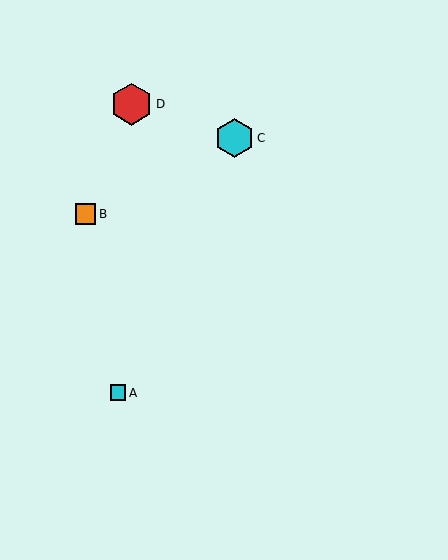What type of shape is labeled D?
Shape D is a red hexagon.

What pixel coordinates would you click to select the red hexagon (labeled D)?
Click at (132, 104) to select the red hexagon D.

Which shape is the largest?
The red hexagon (labeled D) is the largest.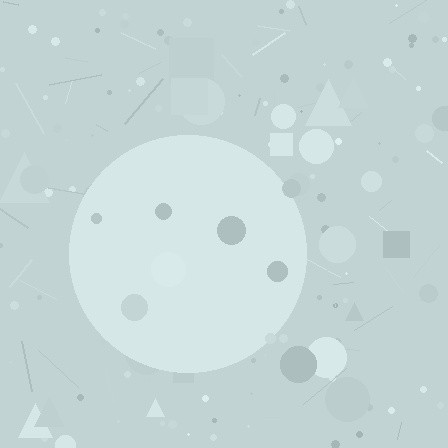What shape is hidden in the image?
A circle is hidden in the image.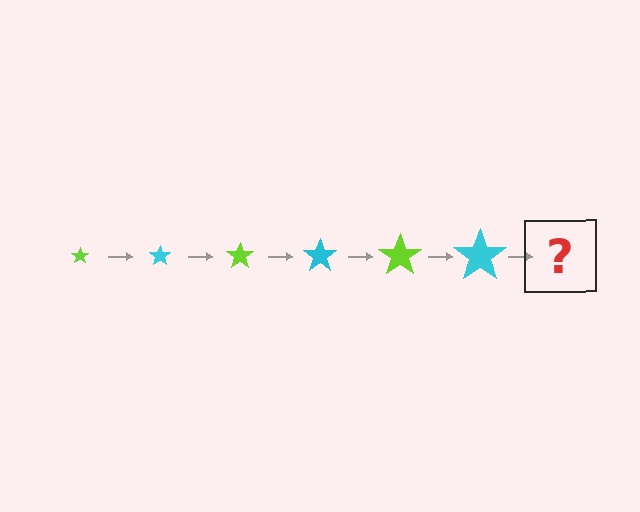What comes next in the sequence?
The next element should be a lime star, larger than the previous one.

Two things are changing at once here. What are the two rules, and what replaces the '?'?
The two rules are that the star grows larger each step and the color cycles through lime and cyan. The '?' should be a lime star, larger than the previous one.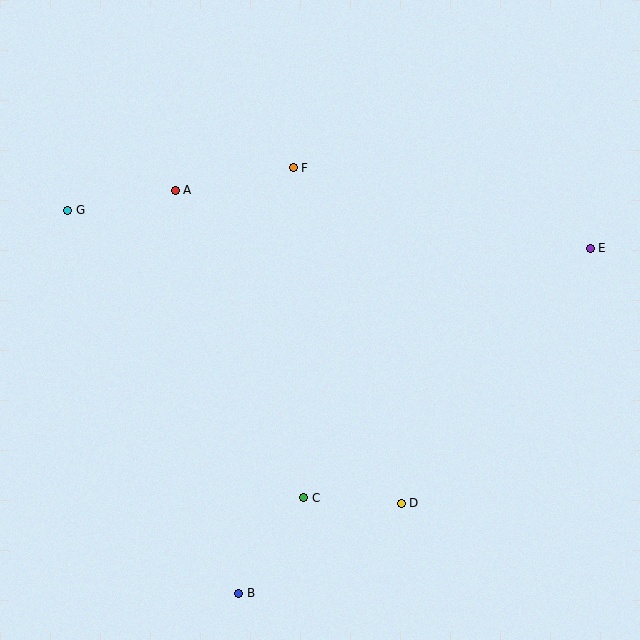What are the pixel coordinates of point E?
Point E is at (590, 248).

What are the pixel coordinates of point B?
Point B is at (239, 593).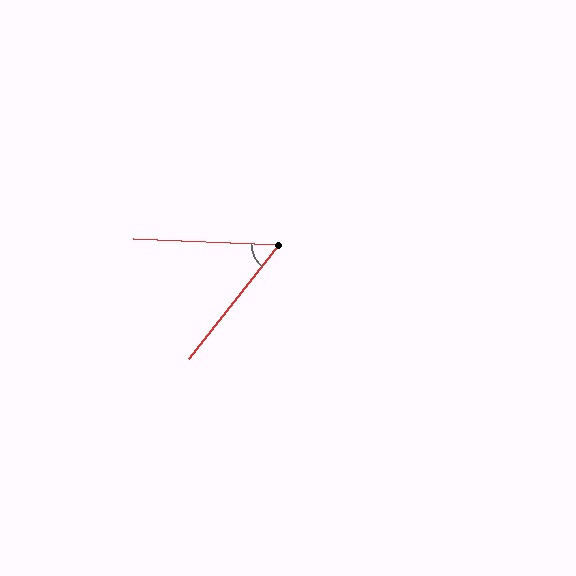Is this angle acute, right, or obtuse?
It is acute.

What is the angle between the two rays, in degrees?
Approximately 54 degrees.